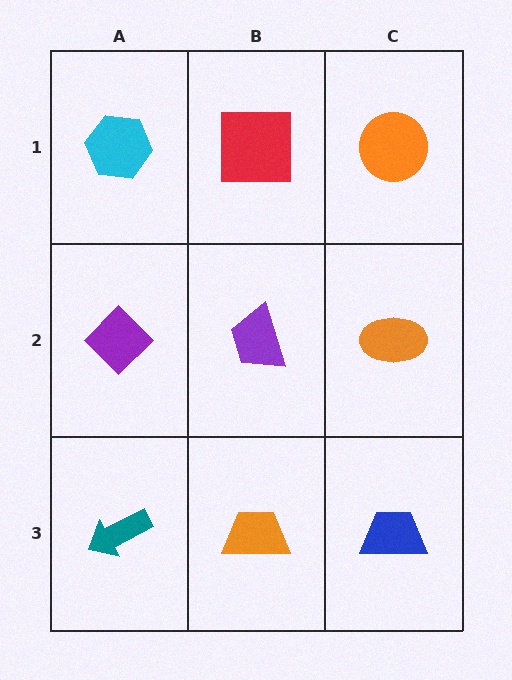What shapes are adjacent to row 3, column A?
A purple diamond (row 2, column A), an orange trapezoid (row 3, column B).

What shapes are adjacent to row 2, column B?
A red square (row 1, column B), an orange trapezoid (row 3, column B), a purple diamond (row 2, column A), an orange ellipse (row 2, column C).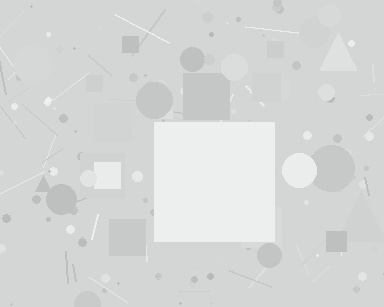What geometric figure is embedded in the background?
A square is embedded in the background.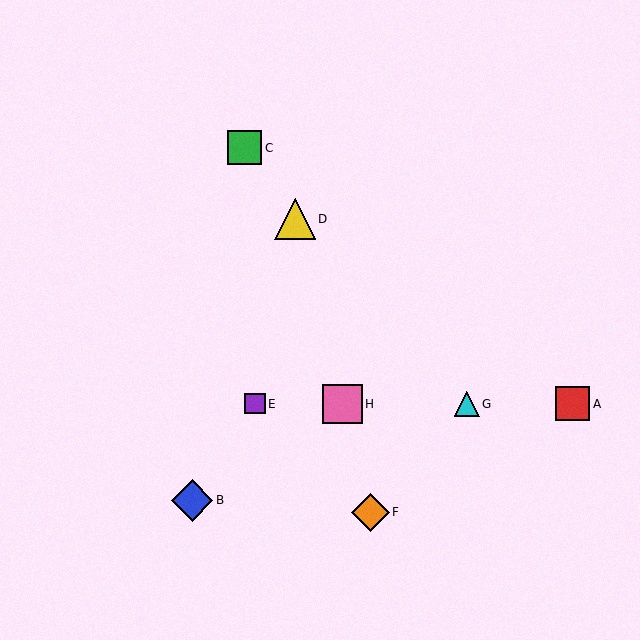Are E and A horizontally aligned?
Yes, both are at y≈404.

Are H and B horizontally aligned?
No, H is at y≈404 and B is at y≈500.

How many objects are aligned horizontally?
4 objects (A, E, G, H) are aligned horizontally.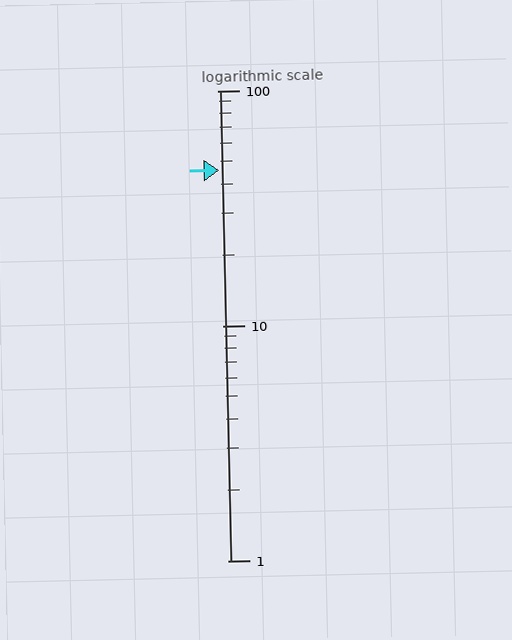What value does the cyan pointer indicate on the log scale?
The pointer indicates approximately 46.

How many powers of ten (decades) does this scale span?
The scale spans 2 decades, from 1 to 100.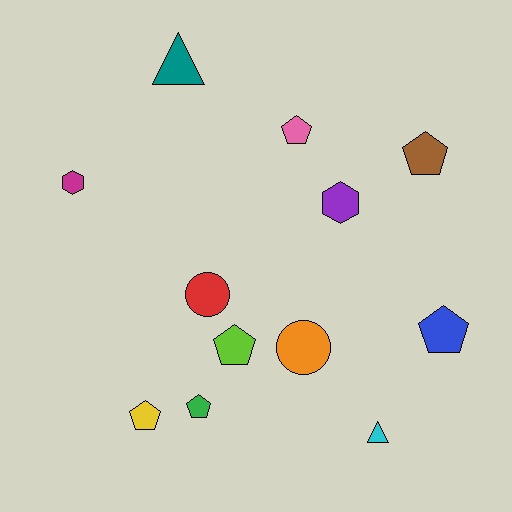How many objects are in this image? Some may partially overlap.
There are 12 objects.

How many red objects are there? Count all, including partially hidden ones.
There is 1 red object.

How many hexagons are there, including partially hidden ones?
There are 2 hexagons.